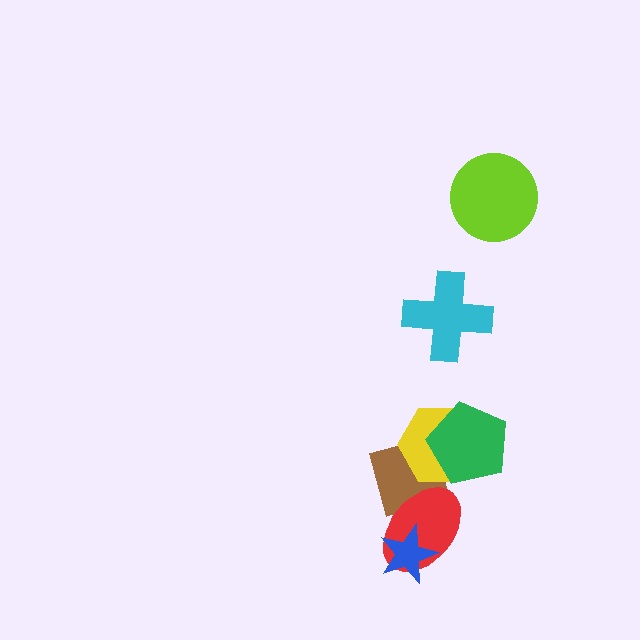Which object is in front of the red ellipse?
The blue star is in front of the red ellipse.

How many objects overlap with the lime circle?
0 objects overlap with the lime circle.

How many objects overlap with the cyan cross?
0 objects overlap with the cyan cross.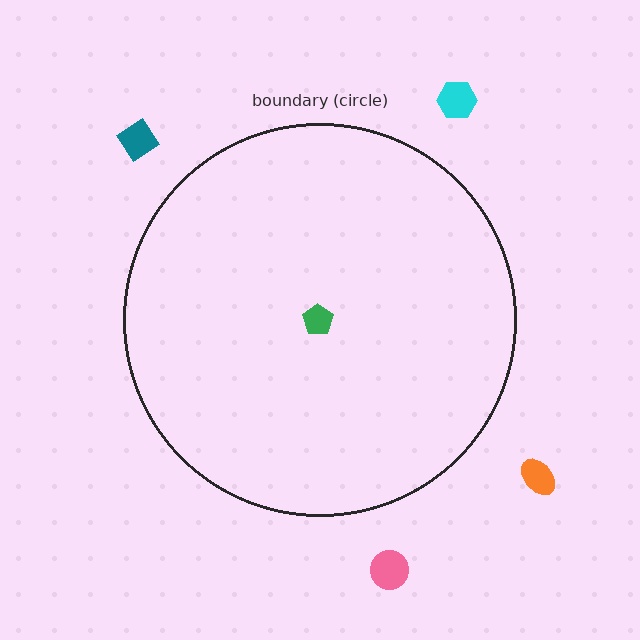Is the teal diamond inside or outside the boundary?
Outside.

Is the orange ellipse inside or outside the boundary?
Outside.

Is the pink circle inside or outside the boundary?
Outside.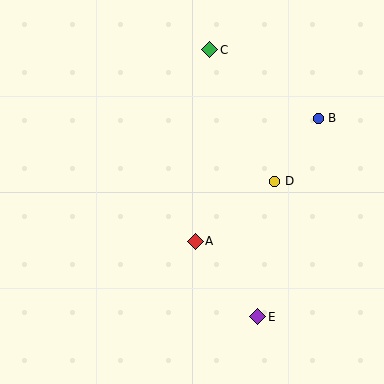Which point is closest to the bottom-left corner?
Point A is closest to the bottom-left corner.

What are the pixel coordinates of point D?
Point D is at (275, 181).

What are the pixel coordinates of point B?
Point B is at (318, 118).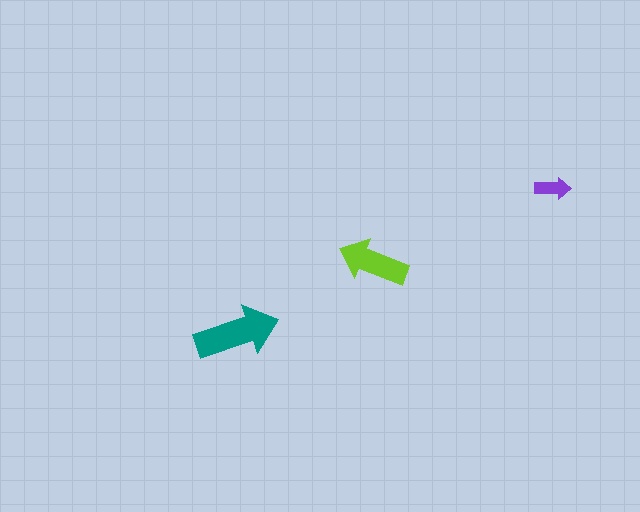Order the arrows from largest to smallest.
the teal one, the lime one, the purple one.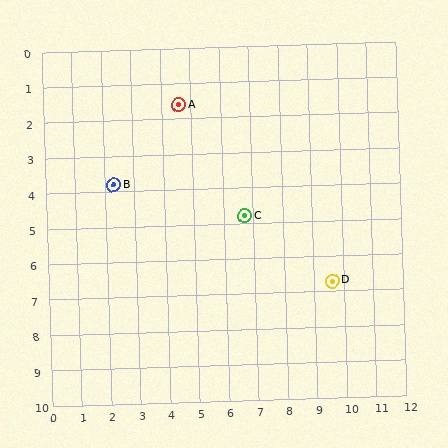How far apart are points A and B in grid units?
Points A and B are about 3.2 grid units apart.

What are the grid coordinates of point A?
Point A is at approximately (4.6, 1.6).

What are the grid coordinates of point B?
Point B is at approximately (2.3, 3.8).